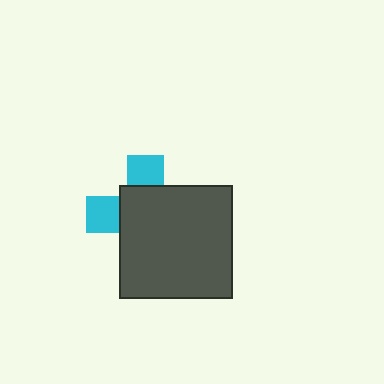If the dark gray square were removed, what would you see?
You would see the complete cyan cross.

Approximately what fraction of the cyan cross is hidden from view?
Roughly 68% of the cyan cross is hidden behind the dark gray square.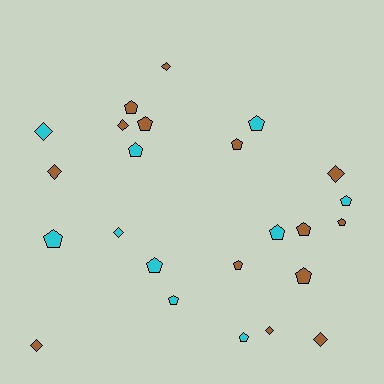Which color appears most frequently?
Brown, with 14 objects.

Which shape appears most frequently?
Pentagon, with 15 objects.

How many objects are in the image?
There are 24 objects.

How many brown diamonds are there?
There are 7 brown diamonds.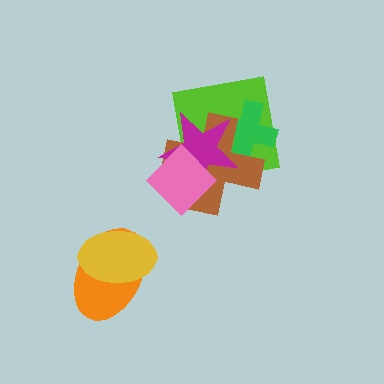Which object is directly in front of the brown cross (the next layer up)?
The magenta star is directly in front of the brown cross.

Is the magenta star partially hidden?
Yes, it is partially covered by another shape.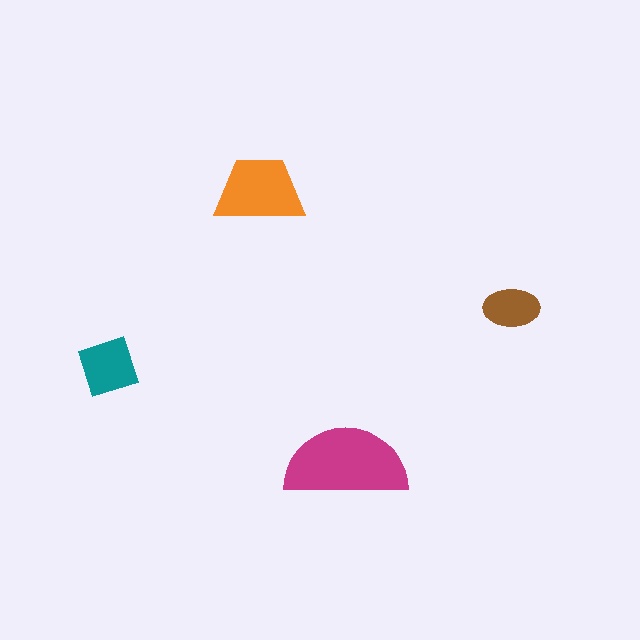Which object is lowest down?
The magenta semicircle is bottommost.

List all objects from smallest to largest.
The brown ellipse, the teal diamond, the orange trapezoid, the magenta semicircle.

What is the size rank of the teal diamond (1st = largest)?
3rd.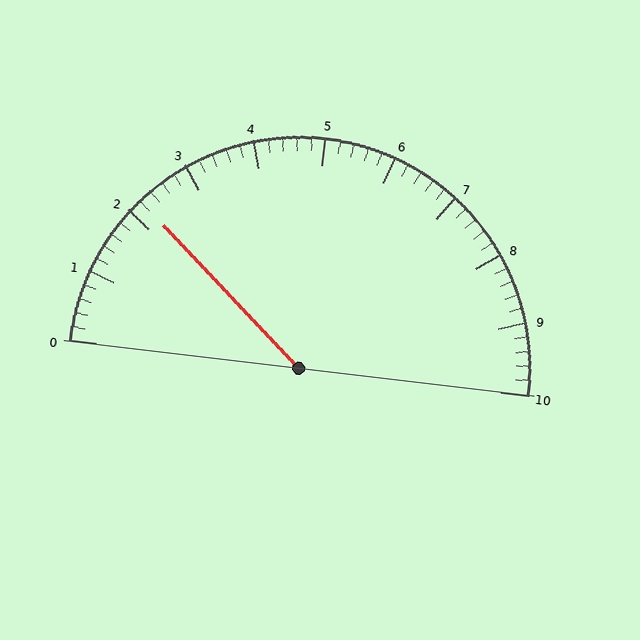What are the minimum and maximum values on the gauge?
The gauge ranges from 0 to 10.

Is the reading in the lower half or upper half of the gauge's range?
The reading is in the lower half of the range (0 to 10).